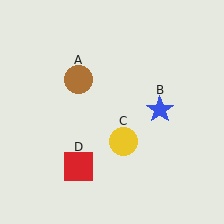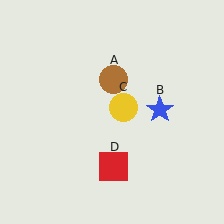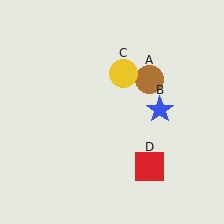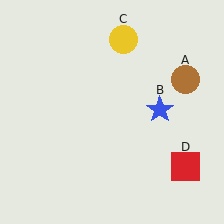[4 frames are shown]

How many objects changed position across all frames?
3 objects changed position: brown circle (object A), yellow circle (object C), red square (object D).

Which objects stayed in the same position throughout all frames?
Blue star (object B) remained stationary.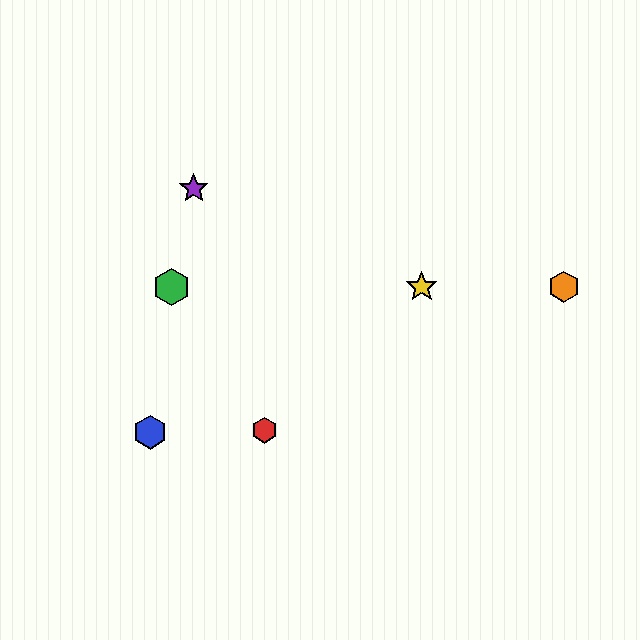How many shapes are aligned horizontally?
3 shapes (the green hexagon, the yellow star, the orange hexagon) are aligned horizontally.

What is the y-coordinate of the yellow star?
The yellow star is at y≈287.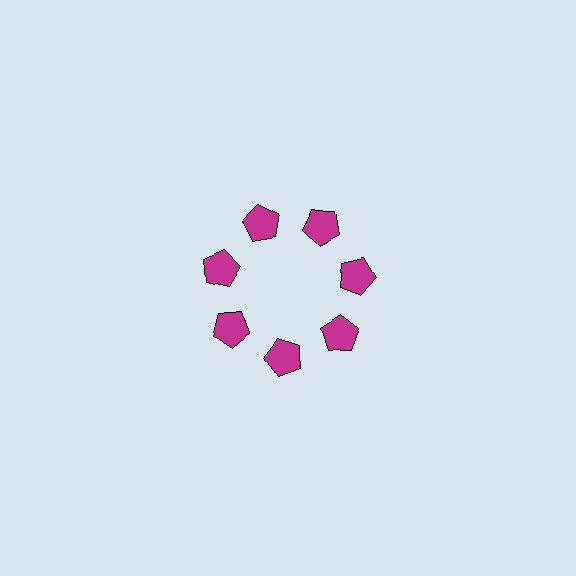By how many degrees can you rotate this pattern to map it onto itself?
The pattern maps onto itself every 51 degrees of rotation.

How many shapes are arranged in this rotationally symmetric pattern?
There are 7 shapes, arranged in 7 groups of 1.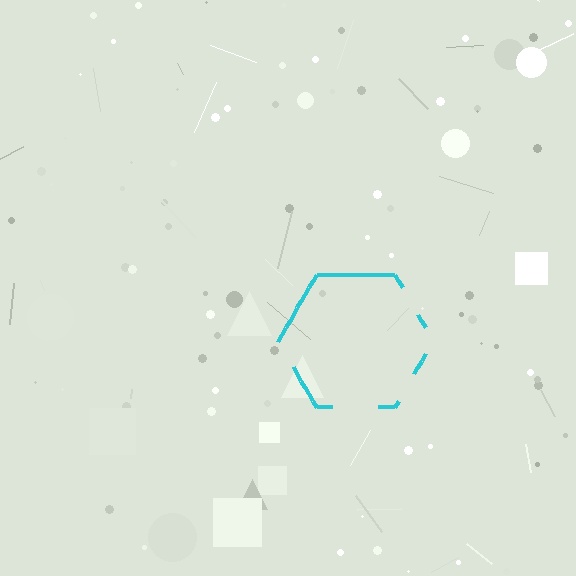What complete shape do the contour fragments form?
The contour fragments form a hexagon.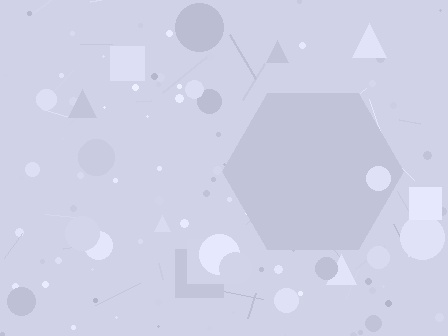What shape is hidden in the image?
A hexagon is hidden in the image.